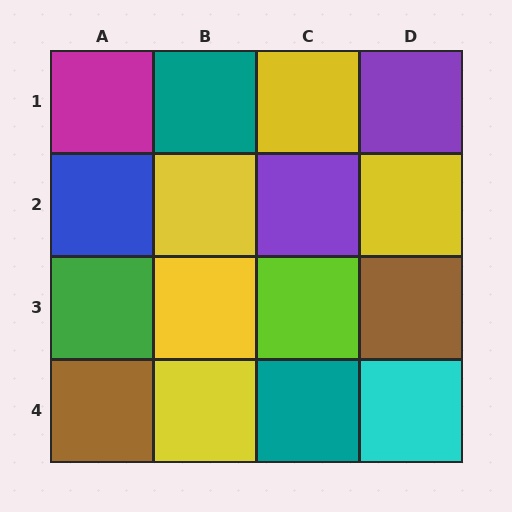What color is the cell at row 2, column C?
Purple.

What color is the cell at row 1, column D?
Purple.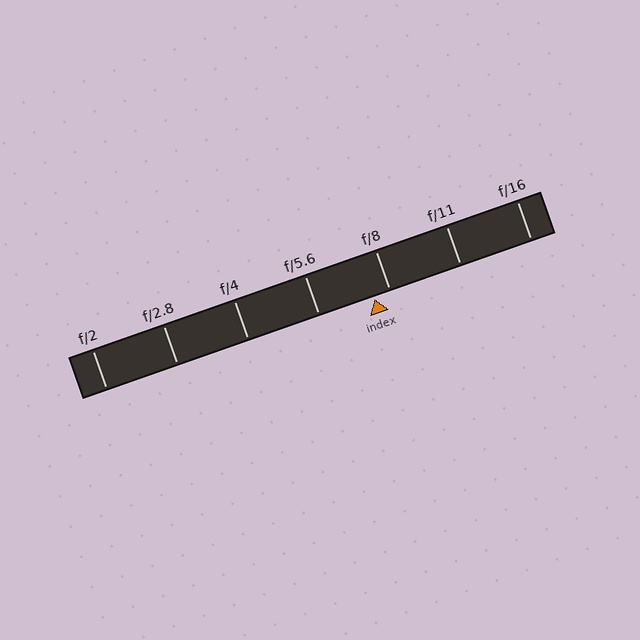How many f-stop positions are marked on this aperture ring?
There are 7 f-stop positions marked.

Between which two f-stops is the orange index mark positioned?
The index mark is between f/5.6 and f/8.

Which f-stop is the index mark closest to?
The index mark is closest to f/8.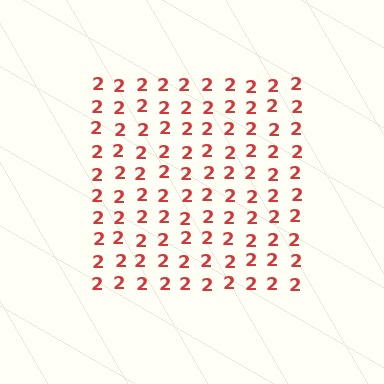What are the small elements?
The small elements are digit 2's.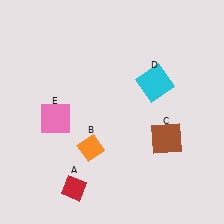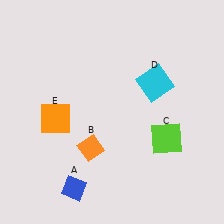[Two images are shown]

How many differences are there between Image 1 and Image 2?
There are 3 differences between the two images.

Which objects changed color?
A changed from red to blue. C changed from brown to lime. E changed from pink to orange.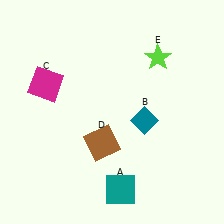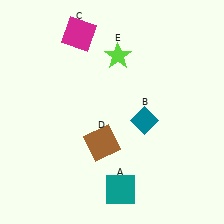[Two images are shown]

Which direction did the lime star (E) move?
The lime star (E) moved left.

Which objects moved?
The objects that moved are: the magenta square (C), the lime star (E).